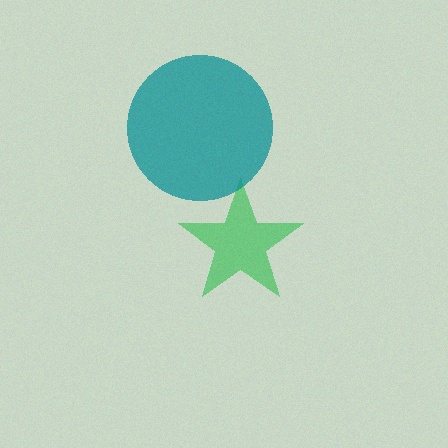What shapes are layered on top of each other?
The layered shapes are: a green star, a teal circle.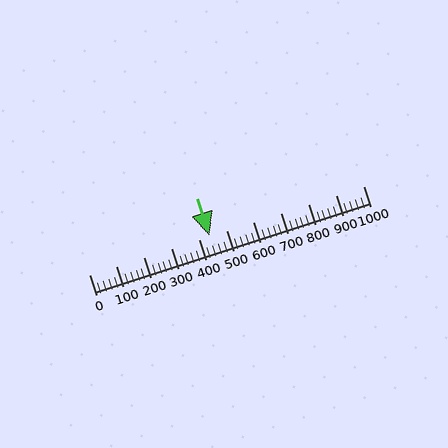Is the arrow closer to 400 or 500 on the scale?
The arrow is closer to 400.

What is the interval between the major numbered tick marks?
The major tick marks are spaced 100 units apart.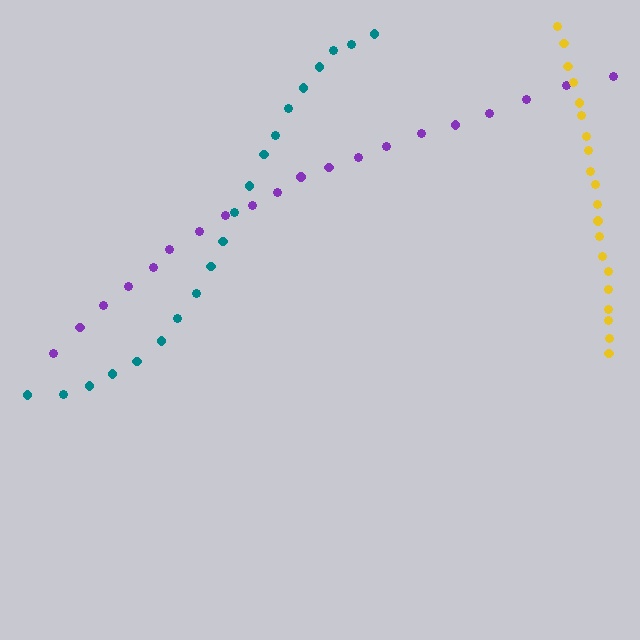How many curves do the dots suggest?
There are 3 distinct paths.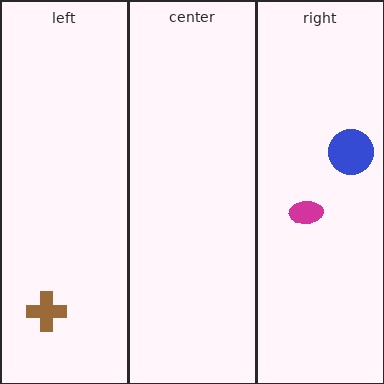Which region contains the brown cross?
The left region.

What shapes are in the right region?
The blue circle, the magenta ellipse.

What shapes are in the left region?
The brown cross.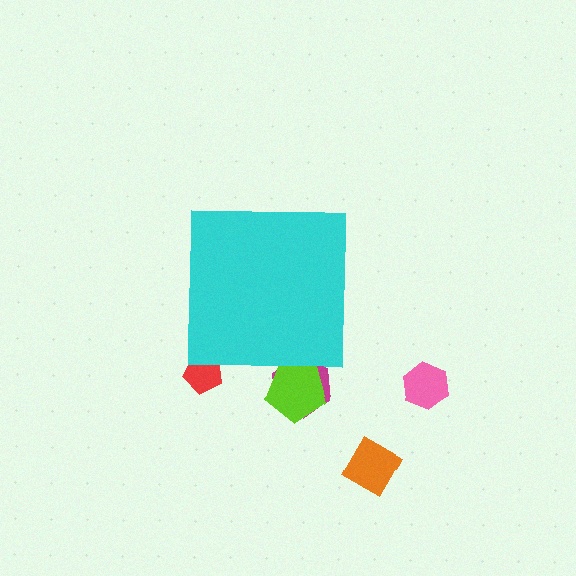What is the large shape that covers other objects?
A cyan square.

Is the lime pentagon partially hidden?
Yes, the lime pentagon is partially hidden behind the cyan square.